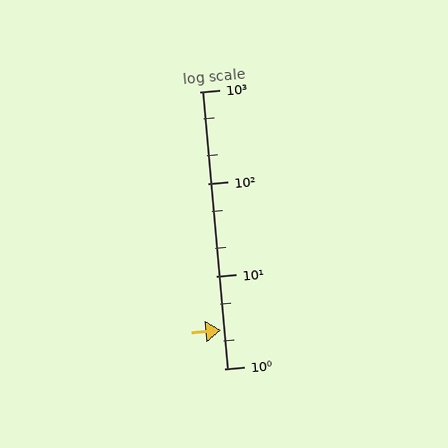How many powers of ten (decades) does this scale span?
The scale spans 3 decades, from 1 to 1000.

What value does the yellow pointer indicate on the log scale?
The pointer indicates approximately 2.6.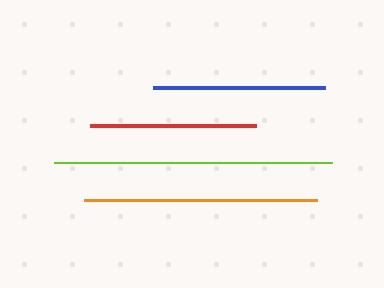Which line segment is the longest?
The lime line is the longest at approximately 278 pixels.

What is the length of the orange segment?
The orange segment is approximately 233 pixels long.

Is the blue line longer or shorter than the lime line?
The lime line is longer than the blue line.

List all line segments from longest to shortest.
From longest to shortest: lime, orange, blue, red.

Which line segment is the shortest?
The red line is the shortest at approximately 166 pixels.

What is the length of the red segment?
The red segment is approximately 166 pixels long.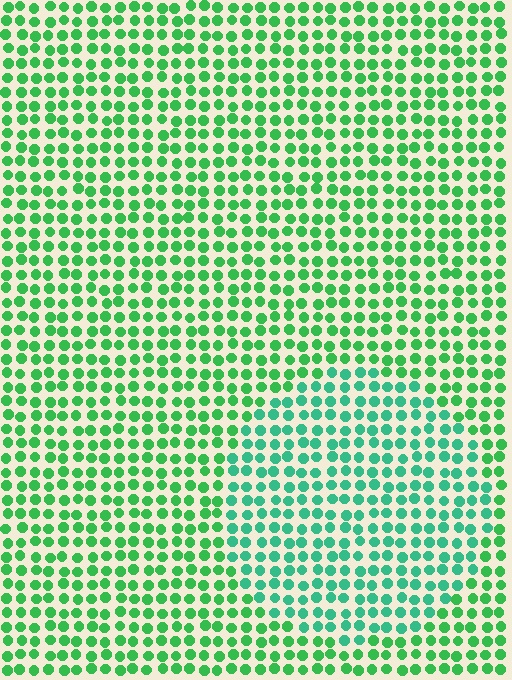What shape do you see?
I see a circle.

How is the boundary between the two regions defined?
The boundary is defined purely by a slight shift in hue (about 26 degrees). Spacing, size, and orientation are identical on both sides.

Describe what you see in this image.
The image is filled with small green elements in a uniform arrangement. A circle-shaped region is visible where the elements are tinted to a slightly different hue, forming a subtle color boundary.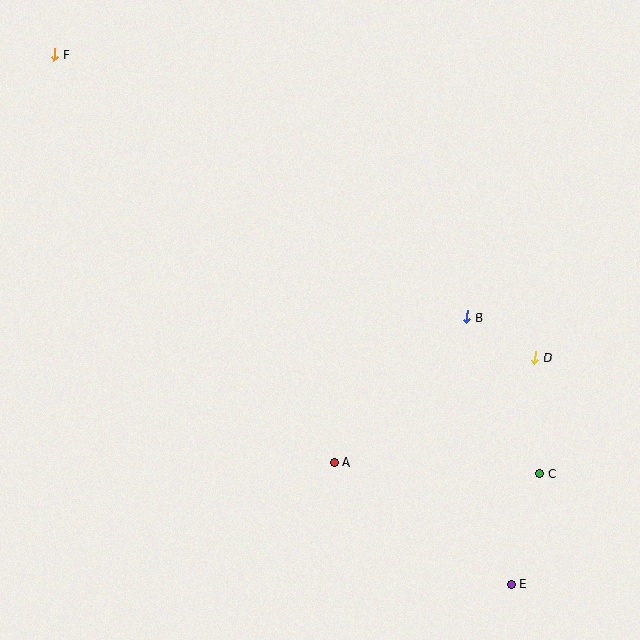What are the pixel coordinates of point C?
Point C is at (540, 473).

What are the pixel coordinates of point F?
Point F is at (54, 54).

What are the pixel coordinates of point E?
Point E is at (512, 584).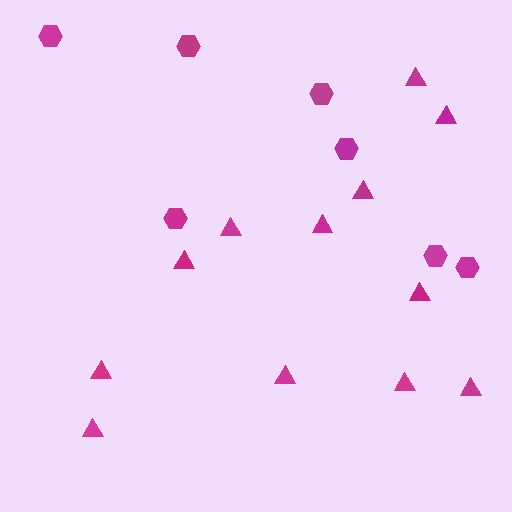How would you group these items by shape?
There are 2 groups: one group of hexagons (7) and one group of triangles (12).